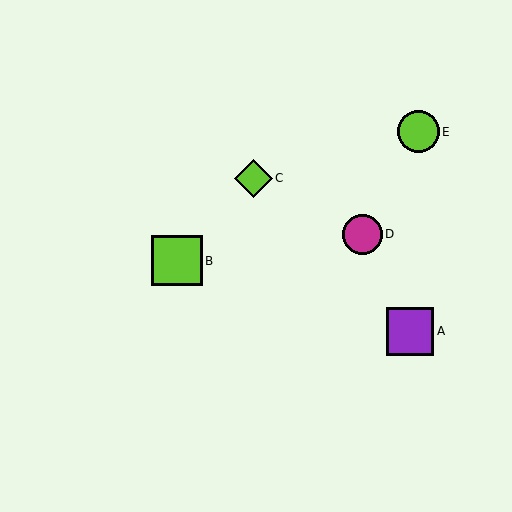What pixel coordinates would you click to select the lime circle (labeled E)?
Click at (418, 132) to select the lime circle E.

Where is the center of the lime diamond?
The center of the lime diamond is at (253, 178).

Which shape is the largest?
The lime square (labeled B) is the largest.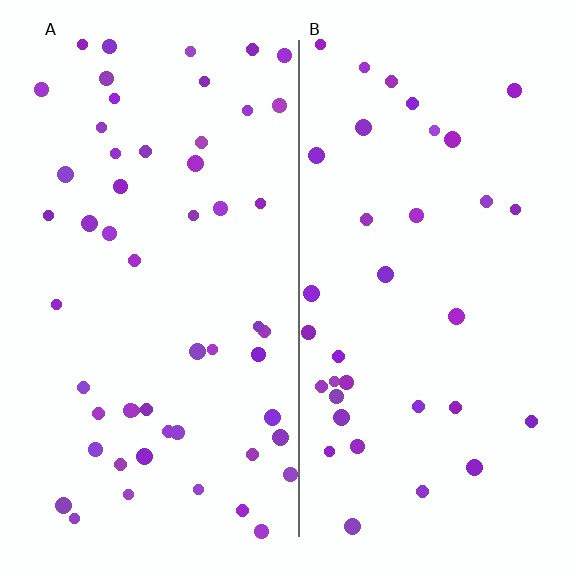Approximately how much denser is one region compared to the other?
Approximately 1.5× — region A over region B.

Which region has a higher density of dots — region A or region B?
A (the left).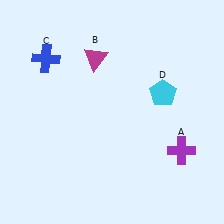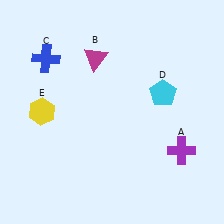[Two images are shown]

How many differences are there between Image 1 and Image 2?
There is 1 difference between the two images.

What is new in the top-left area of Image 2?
A yellow hexagon (E) was added in the top-left area of Image 2.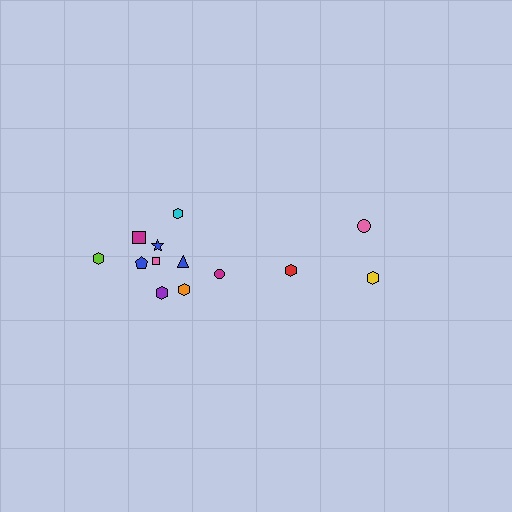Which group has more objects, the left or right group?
The left group.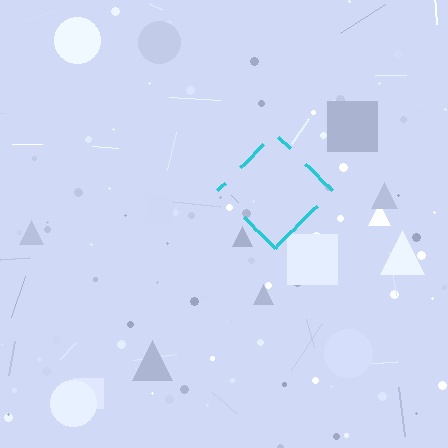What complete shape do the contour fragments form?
The contour fragments form a diamond.